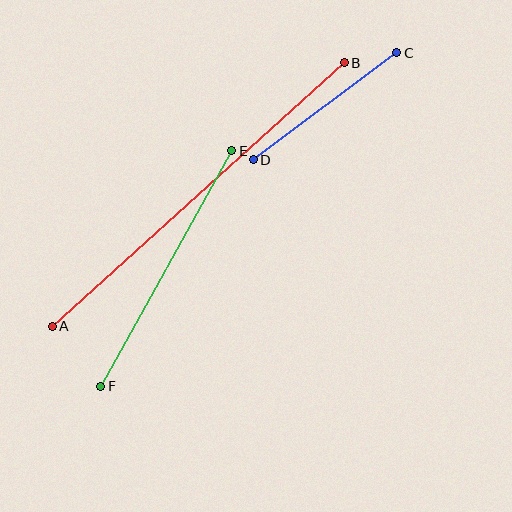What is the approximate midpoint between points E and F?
The midpoint is at approximately (166, 269) pixels.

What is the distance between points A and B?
The distance is approximately 393 pixels.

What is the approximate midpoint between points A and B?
The midpoint is at approximately (198, 195) pixels.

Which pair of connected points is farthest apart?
Points A and B are farthest apart.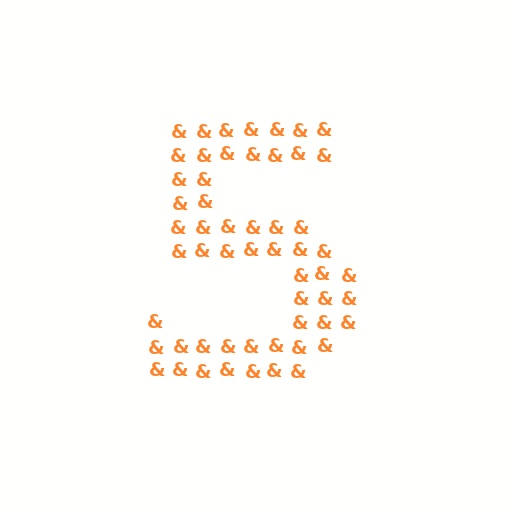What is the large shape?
The large shape is the digit 5.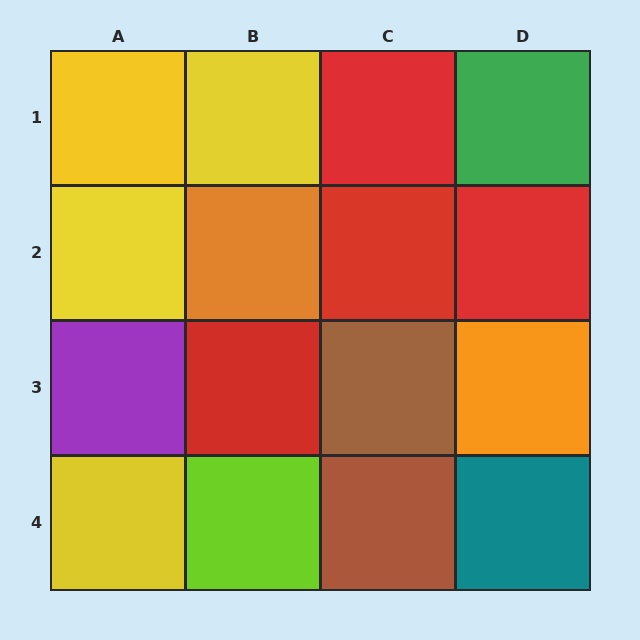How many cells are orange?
2 cells are orange.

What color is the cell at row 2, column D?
Red.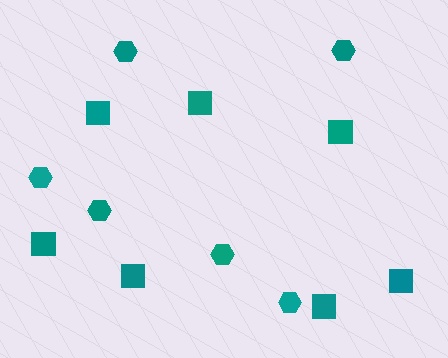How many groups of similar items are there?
There are 2 groups: one group of hexagons (6) and one group of squares (7).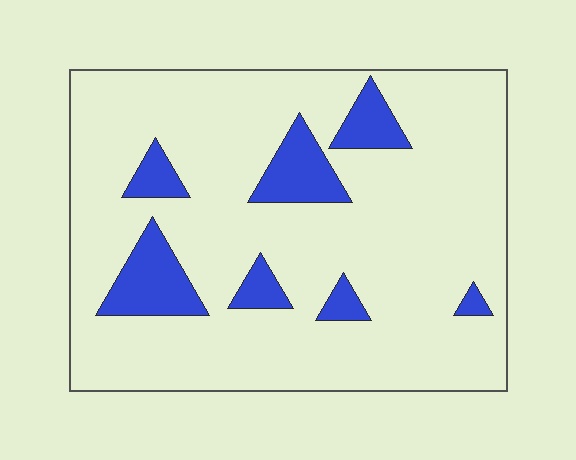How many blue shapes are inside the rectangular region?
7.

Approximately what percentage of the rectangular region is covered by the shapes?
Approximately 15%.